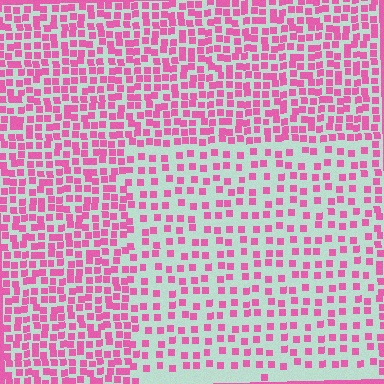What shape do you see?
I see a rectangle.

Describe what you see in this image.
The image contains small pink elements arranged at two different densities. A rectangle-shaped region is visible where the elements are less densely packed than the surrounding area.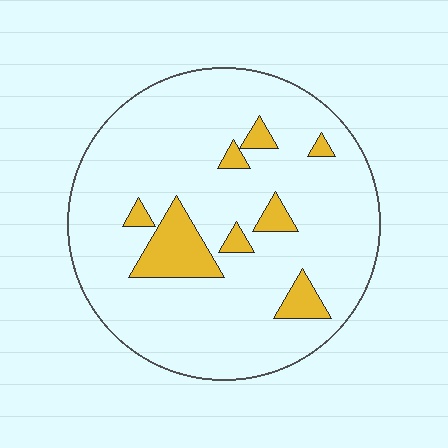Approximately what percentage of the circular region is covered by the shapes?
Approximately 10%.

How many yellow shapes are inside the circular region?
8.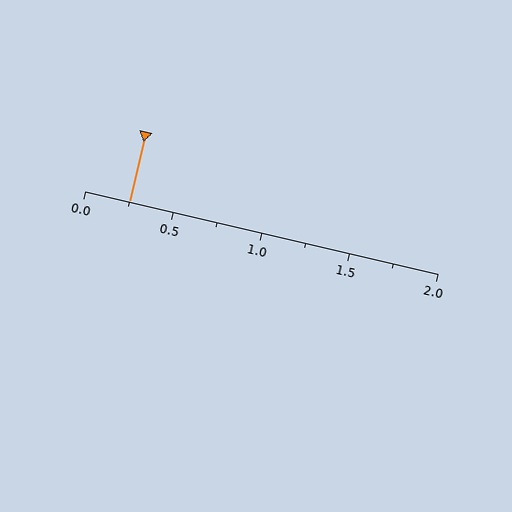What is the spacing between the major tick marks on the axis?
The major ticks are spaced 0.5 apart.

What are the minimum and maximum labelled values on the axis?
The axis runs from 0.0 to 2.0.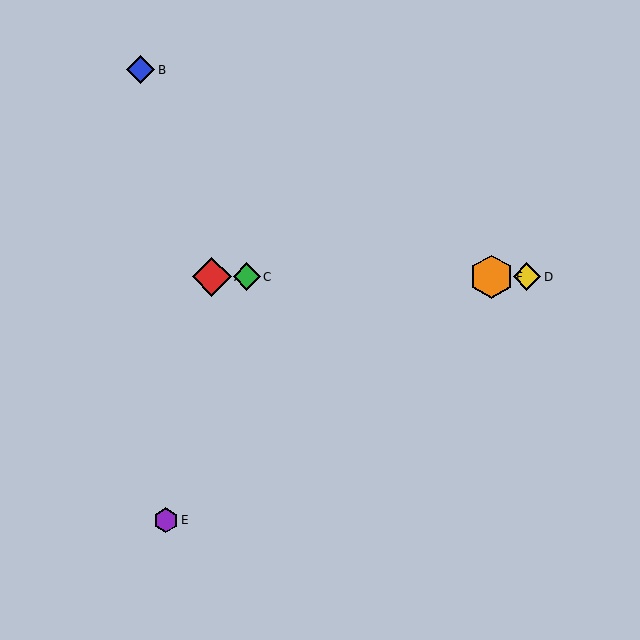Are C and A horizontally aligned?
Yes, both are at y≈277.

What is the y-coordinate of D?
Object D is at y≈277.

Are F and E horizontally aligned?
No, F is at y≈277 and E is at y≈520.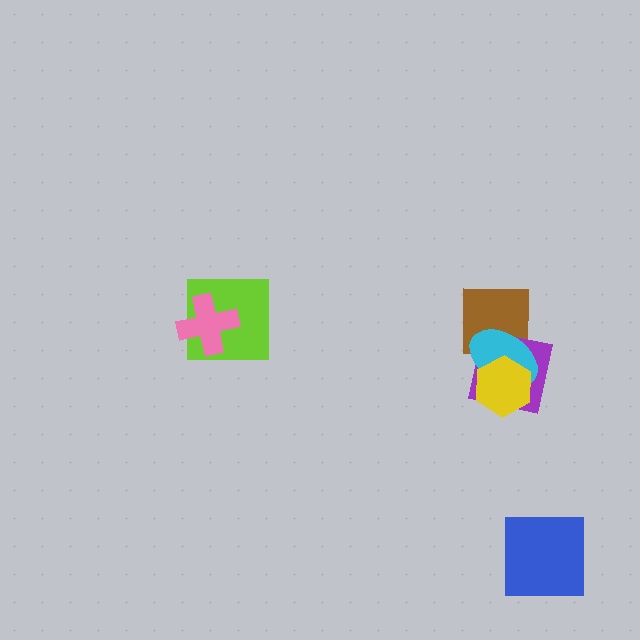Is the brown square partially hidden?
Yes, it is partially covered by another shape.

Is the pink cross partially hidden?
No, no other shape covers it.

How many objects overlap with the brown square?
2 objects overlap with the brown square.